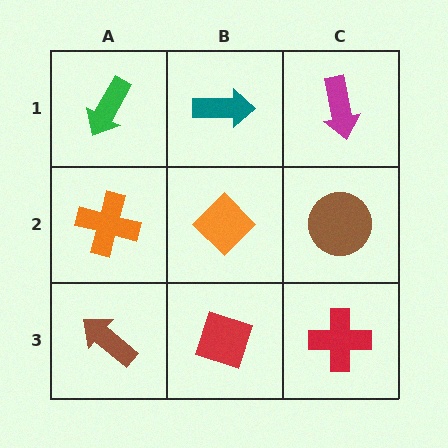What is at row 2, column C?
A brown circle.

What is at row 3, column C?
A red cross.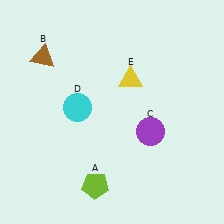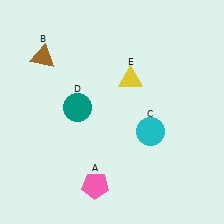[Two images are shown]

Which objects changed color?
A changed from lime to pink. C changed from purple to cyan. D changed from cyan to teal.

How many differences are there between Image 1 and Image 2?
There are 3 differences between the two images.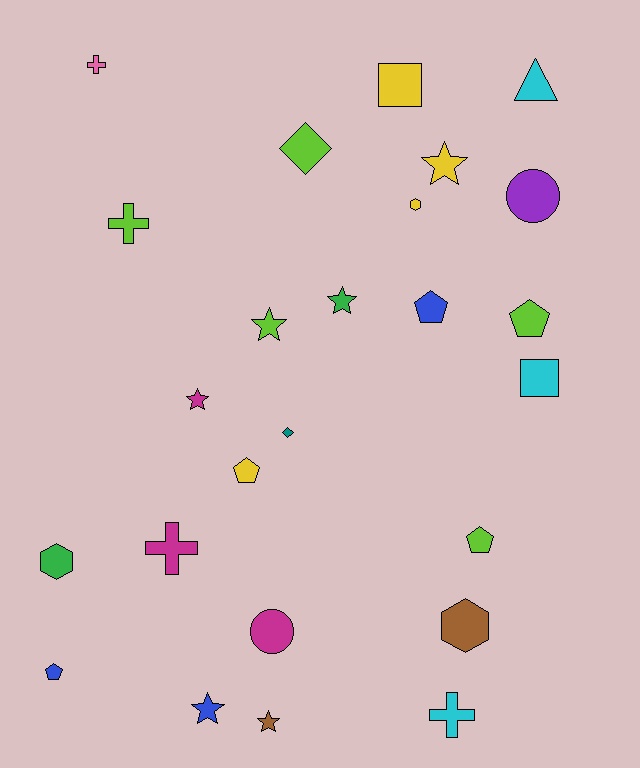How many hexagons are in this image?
There are 3 hexagons.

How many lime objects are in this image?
There are 5 lime objects.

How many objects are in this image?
There are 25 objects.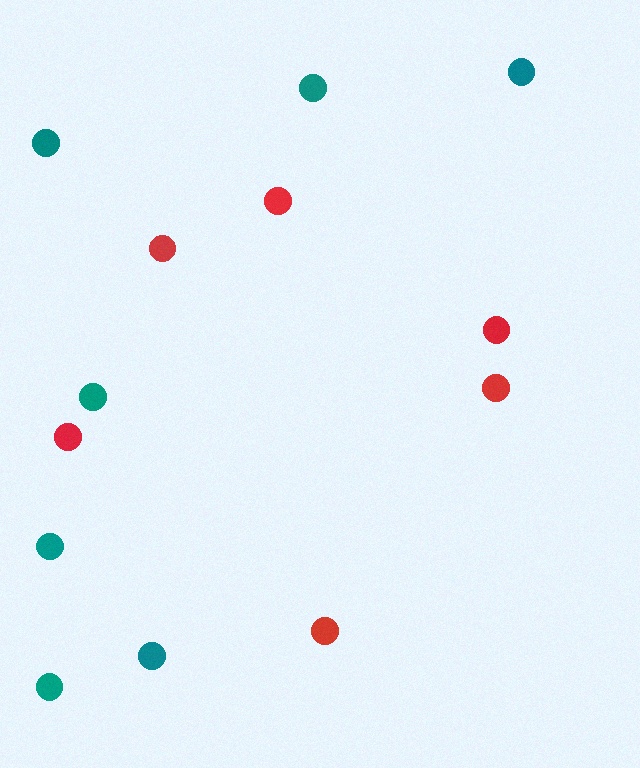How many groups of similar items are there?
There are 2 groups: one group of red circles (6) and one group of teal circles (7).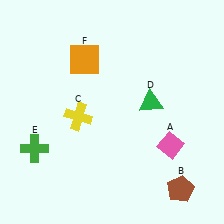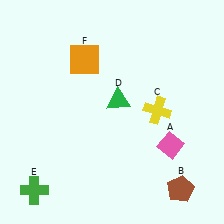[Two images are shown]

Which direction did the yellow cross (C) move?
The yellow cross (C) moved right.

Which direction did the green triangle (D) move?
The green triangle (D) moved left.